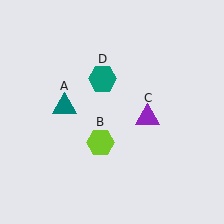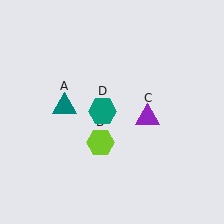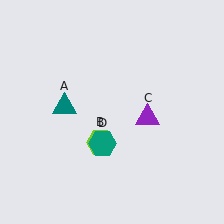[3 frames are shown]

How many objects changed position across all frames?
1 object changed position: teal hexagon (object D).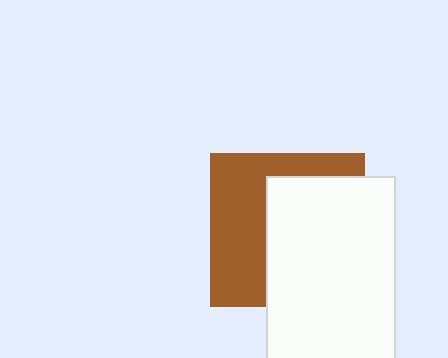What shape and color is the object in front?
The object in front is a white rectangle.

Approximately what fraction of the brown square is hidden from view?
Roughly 55% of the brown square is hidden behind the white rectangle.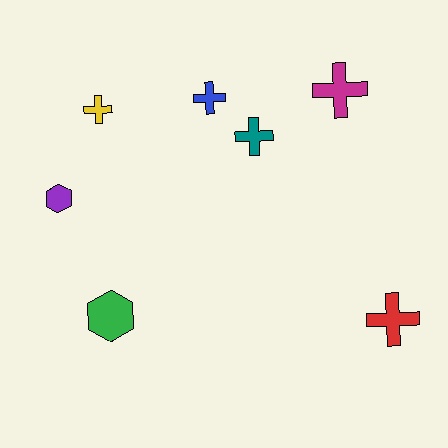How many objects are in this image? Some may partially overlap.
There are 7 objects.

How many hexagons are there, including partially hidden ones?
There are 2 hexagons.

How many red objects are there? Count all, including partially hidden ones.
There is 1 red object.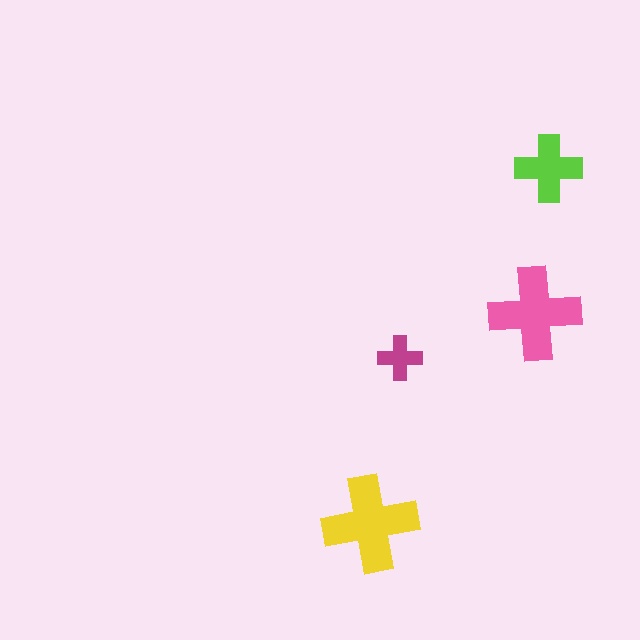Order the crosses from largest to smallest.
the yellow one, the pink one, the lime one, the magenta one.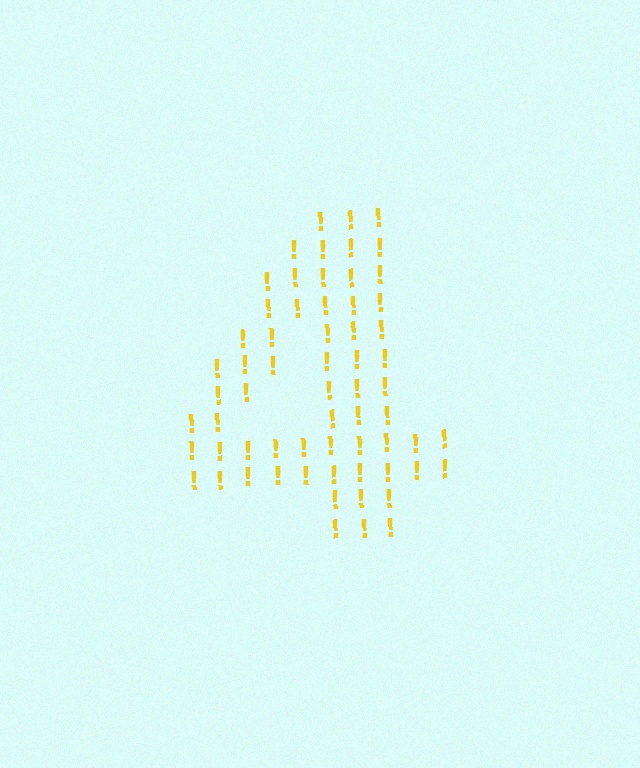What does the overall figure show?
The overall figure shows the digit 4.